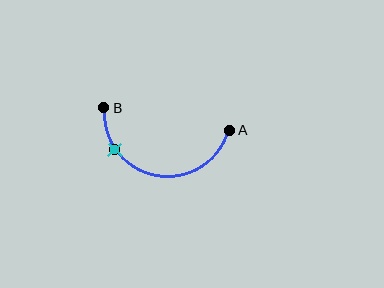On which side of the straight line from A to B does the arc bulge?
The arc bulges below the straight line connecting A and B.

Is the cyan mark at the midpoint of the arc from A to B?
No. The cyan mark lies on the arc but is closer to endpoint B. The arc midpoint would be at the point on the curve equidistant along the arc from both A and B.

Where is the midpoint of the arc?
The arc midpoint is the point on the curve farthest from the straight line joining A and B. It sits below that line.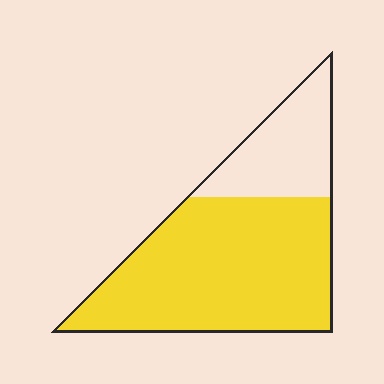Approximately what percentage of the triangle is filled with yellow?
Approximately 75%.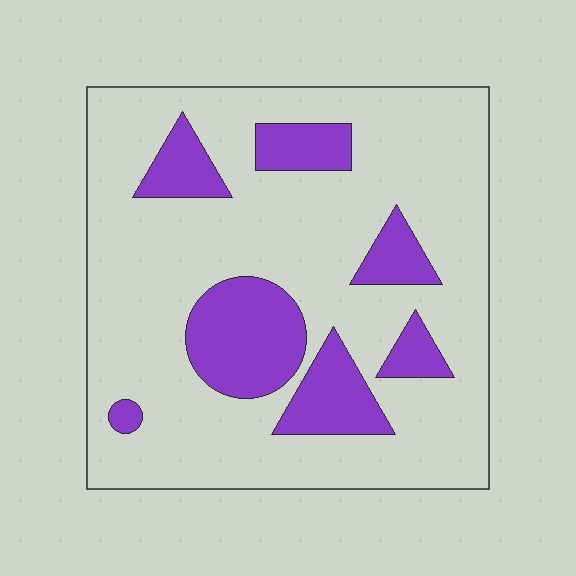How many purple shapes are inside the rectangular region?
7.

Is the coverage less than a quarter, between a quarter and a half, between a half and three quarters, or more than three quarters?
Less than a quarter.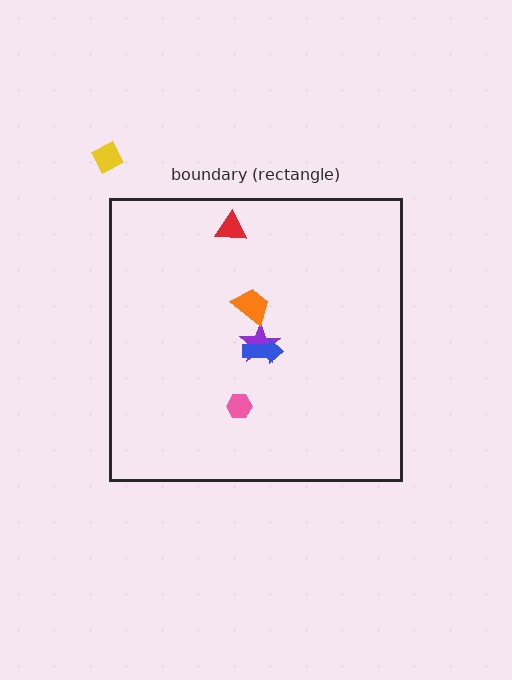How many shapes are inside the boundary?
5 inside, 1 outside.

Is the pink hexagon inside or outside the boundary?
Inside.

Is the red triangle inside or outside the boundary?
Inside.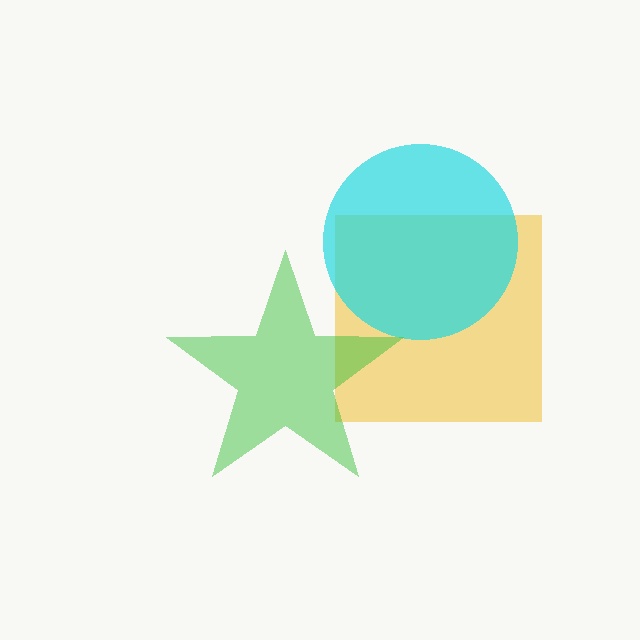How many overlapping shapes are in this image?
There are 3 overlapping shapes in the image.